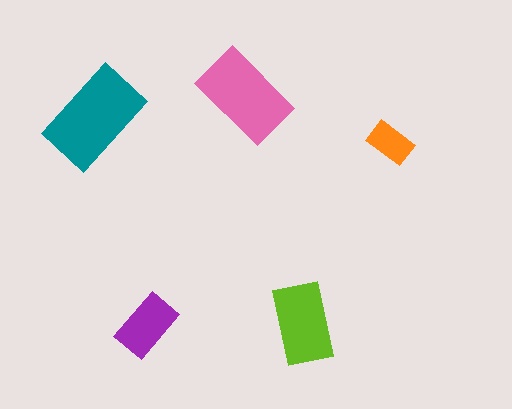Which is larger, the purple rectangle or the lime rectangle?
The lime one.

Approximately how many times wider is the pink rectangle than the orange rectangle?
About 2 times wider.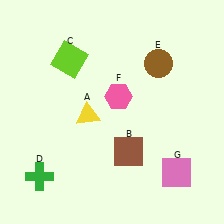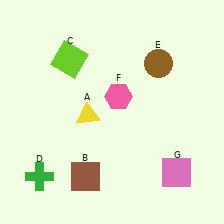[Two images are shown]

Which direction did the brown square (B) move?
The brown square (B) moved left.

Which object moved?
The brown square (B) moved left.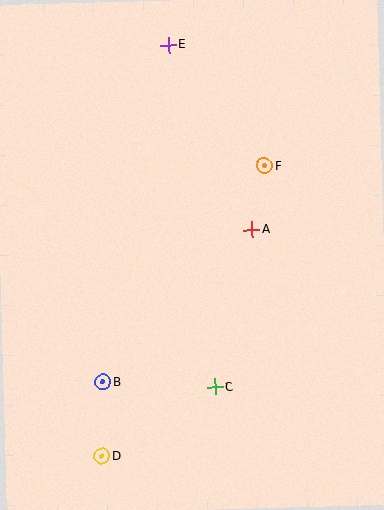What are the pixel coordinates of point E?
Point E is at (168, 45).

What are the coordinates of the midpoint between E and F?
The midpoint between E and F is at (216, 105).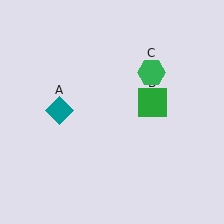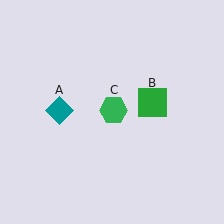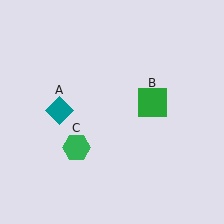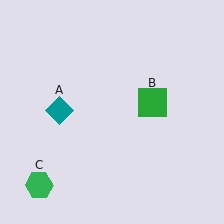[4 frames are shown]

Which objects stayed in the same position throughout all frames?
Teal diamond (object A) and green square (object B) remained stationary.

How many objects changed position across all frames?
1 object changed position: green hexagon (object C).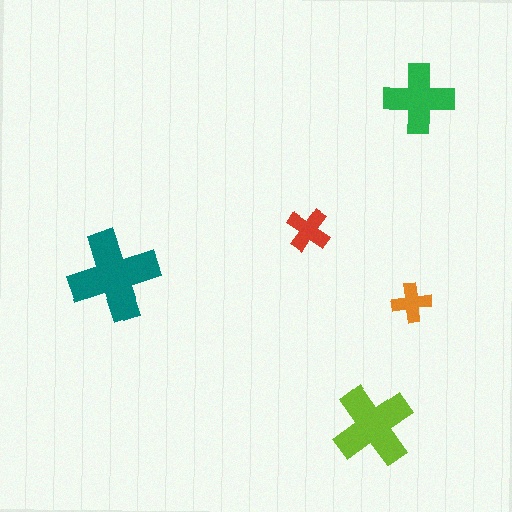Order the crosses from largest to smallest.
the teal one, the lime one, the green one, the red one, the orange one.